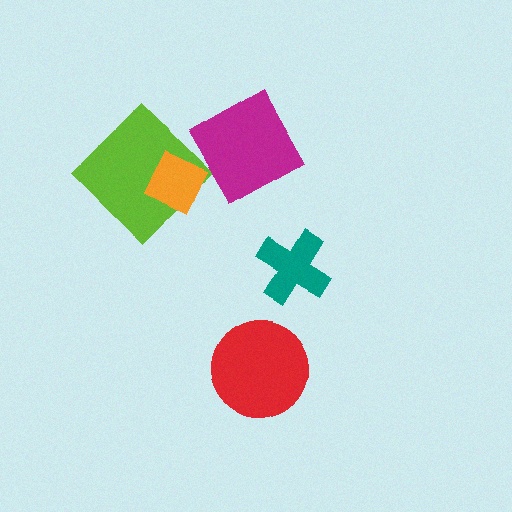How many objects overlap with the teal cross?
0 objects overlap with the teal cross.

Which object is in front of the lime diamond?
The orange diamond is in front of the lime diamond.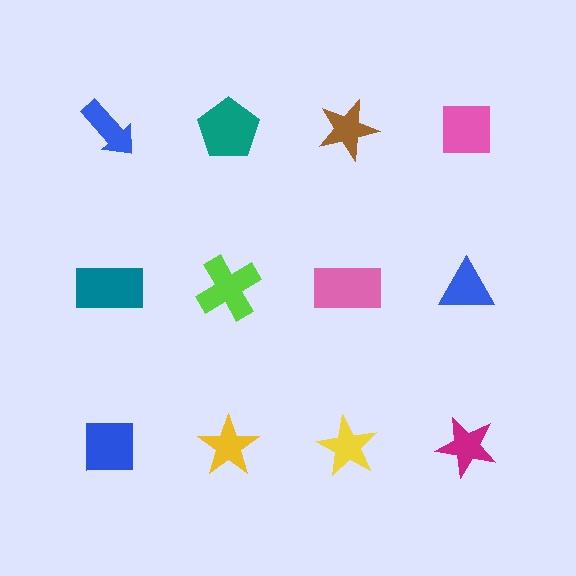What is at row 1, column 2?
A teal pentagon.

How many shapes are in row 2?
4 shapes.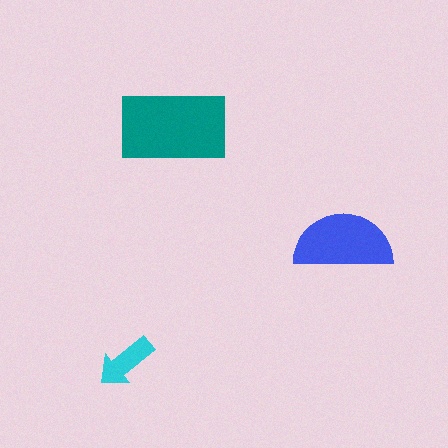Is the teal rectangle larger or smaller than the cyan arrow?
Larger.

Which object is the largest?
The teal rectangle.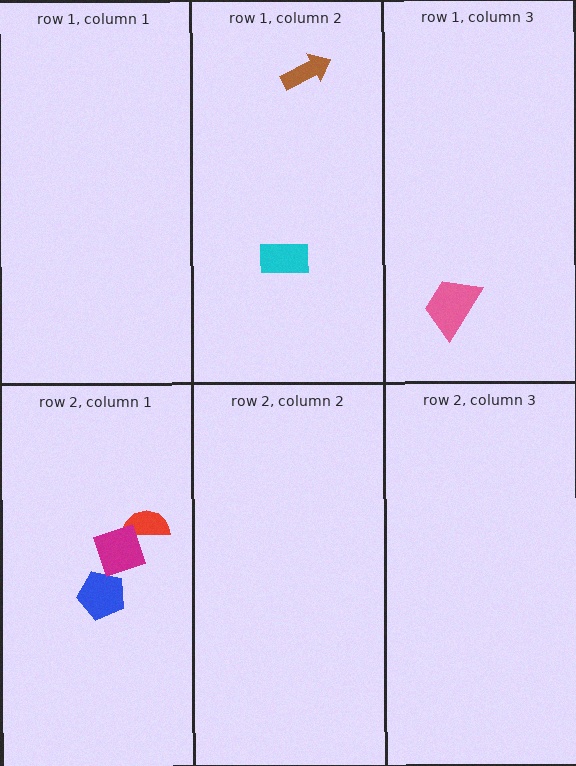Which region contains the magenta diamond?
The row 2, column 1 region.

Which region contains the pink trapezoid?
The row 1, column 3 region.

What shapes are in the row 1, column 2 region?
The cyan rectangle, the brown arrow.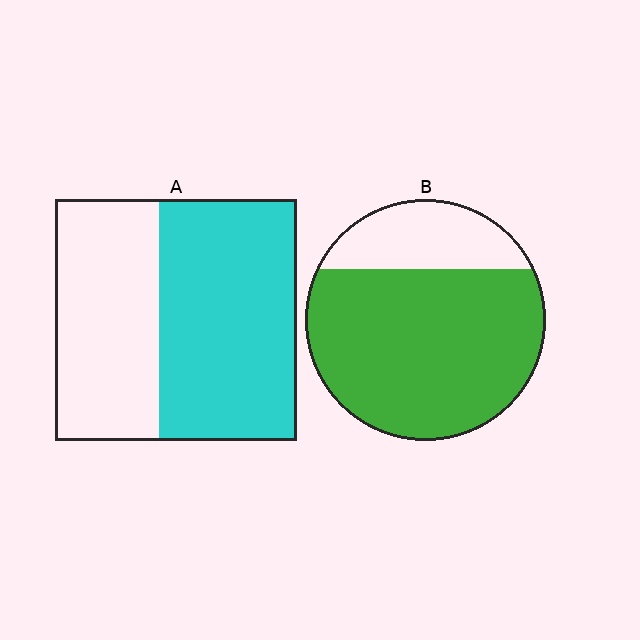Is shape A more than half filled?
Yes.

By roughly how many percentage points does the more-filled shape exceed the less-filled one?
By roughly 20 percentage points (B over A).